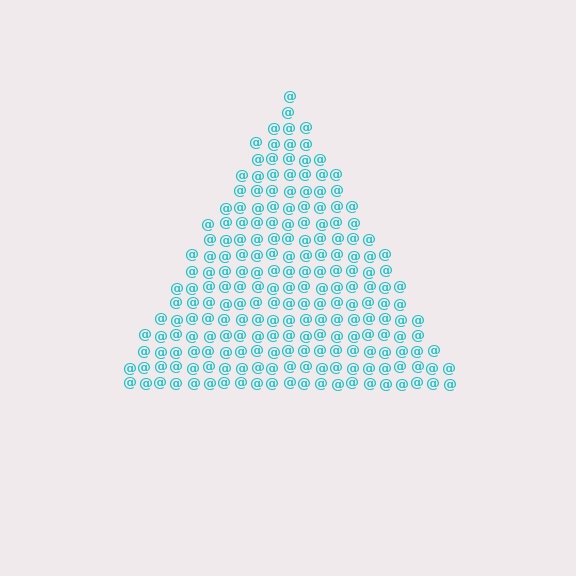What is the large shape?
The large shape is a triangle.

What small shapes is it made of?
It is made of small at signs.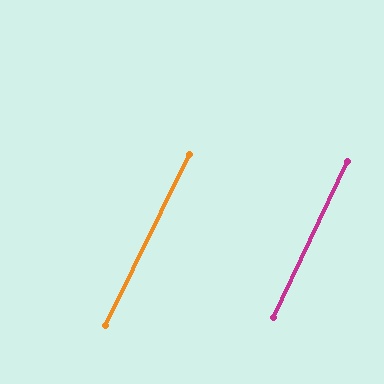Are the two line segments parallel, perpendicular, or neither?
Parallel — their directions differ by only 0.8°.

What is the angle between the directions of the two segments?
Approximately 1 degree.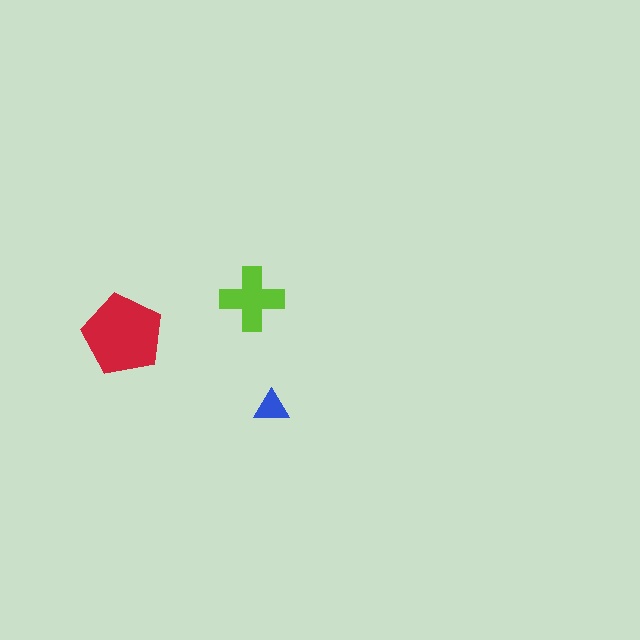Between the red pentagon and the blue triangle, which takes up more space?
The red pentagon.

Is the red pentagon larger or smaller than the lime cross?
Larger.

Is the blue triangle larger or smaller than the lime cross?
Smaller.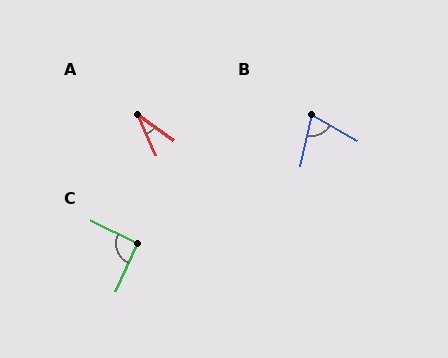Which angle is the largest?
C, at approximately 92 degrees.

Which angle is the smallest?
A, at approximately 31 degrees.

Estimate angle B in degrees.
Approximately 72 degrees.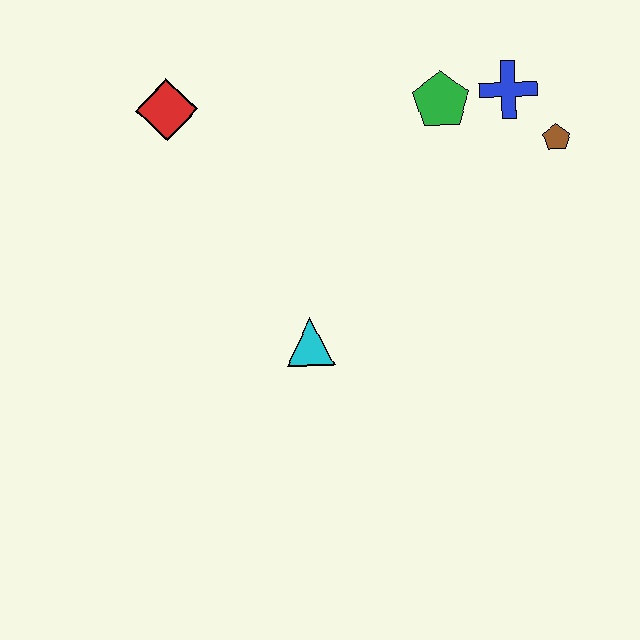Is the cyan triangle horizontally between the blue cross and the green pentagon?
No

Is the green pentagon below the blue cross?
Yes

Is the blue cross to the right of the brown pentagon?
No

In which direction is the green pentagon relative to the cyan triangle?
The green pentagon is above the cyan triangle.